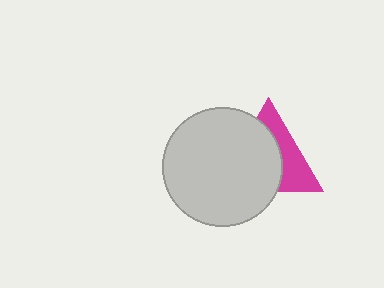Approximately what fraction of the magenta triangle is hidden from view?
Roughly 60% of the magenta triangle is hidden behind the light gray circle.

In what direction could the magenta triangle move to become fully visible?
The magenta triangle could move right. That would shift it out from behind the light gray circle entirely.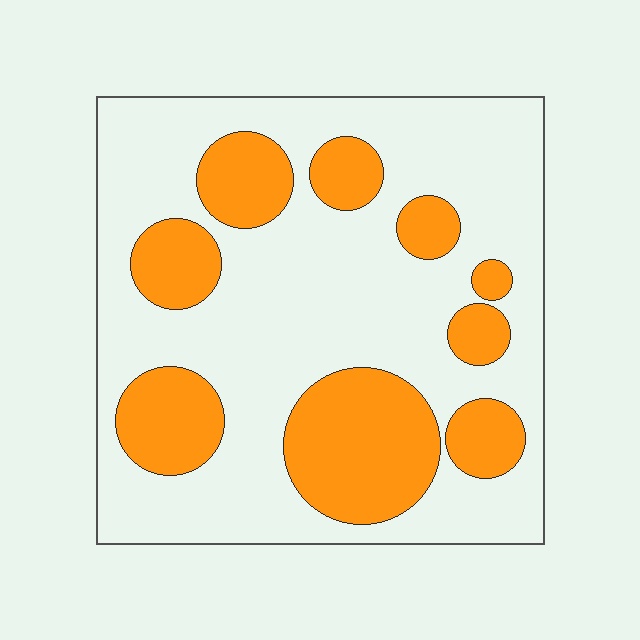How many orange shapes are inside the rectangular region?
9.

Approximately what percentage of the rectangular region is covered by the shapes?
Approximately 30%.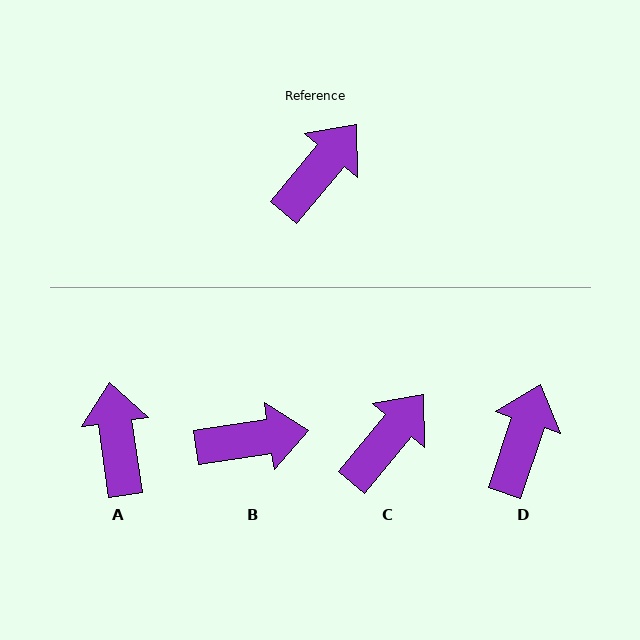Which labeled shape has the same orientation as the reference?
C.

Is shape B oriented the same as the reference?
No, it is off by about 42 degrees.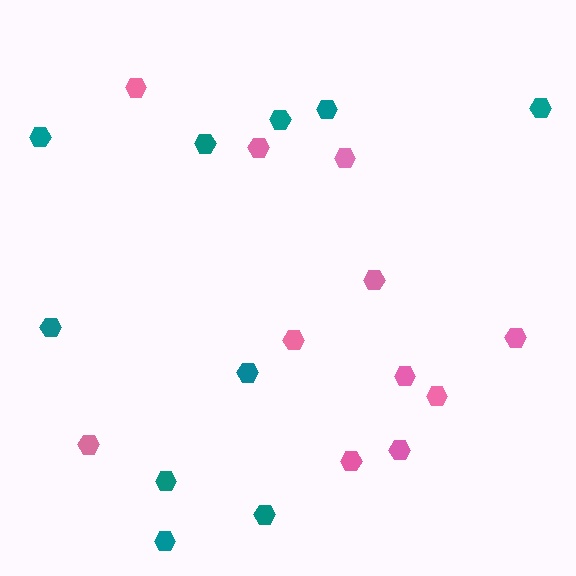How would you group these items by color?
There are 2 groups: one group of pink hexagons (11) and one group of teal hexagons (10).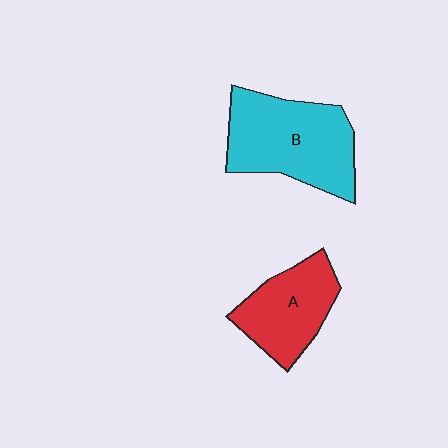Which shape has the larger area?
Shape B (cyan).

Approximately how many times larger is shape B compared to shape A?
Approximately 1.4 times.